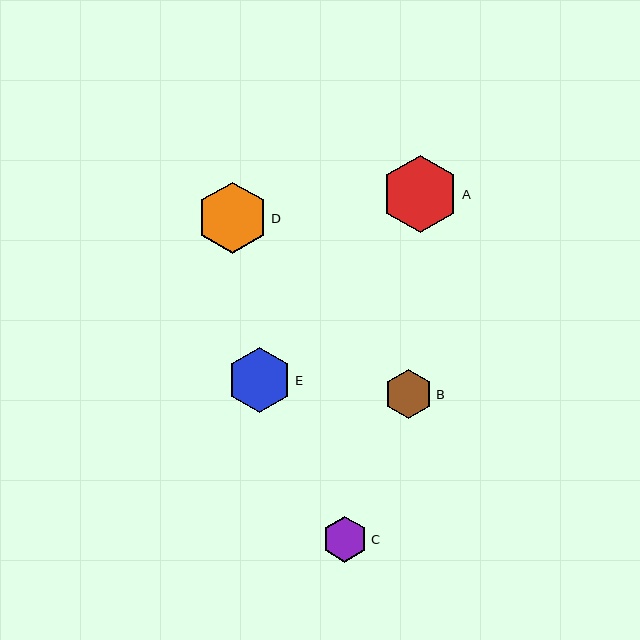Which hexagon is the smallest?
Hexagon C is the smallest with a size of approximately 46 pixels.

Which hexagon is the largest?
Hexagon A is the largest with a size of approximately 77 pixels.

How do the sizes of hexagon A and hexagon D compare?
Hexagon A and hexagon D are approximately the same size.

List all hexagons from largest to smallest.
From largest to smallest: A, D, E, B, C.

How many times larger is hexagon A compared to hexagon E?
Hexagon A is approximately 1.2 times the size of hexagon E.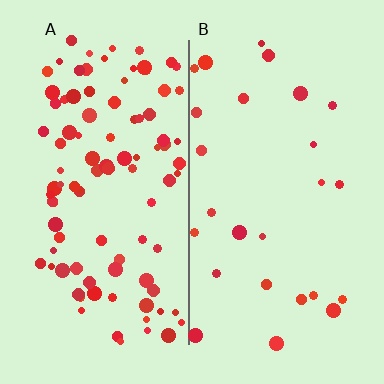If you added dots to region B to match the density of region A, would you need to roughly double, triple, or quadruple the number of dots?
Approximately quadruple.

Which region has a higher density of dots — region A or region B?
A (the left).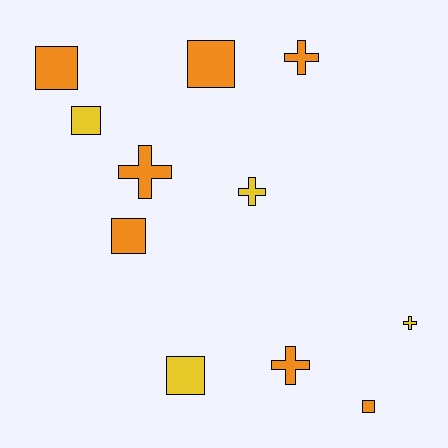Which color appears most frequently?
Orange, with 7 objects.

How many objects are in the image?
There are 11 objects.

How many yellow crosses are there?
There are 2 yellow crosses.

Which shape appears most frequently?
Square, with 6 objects.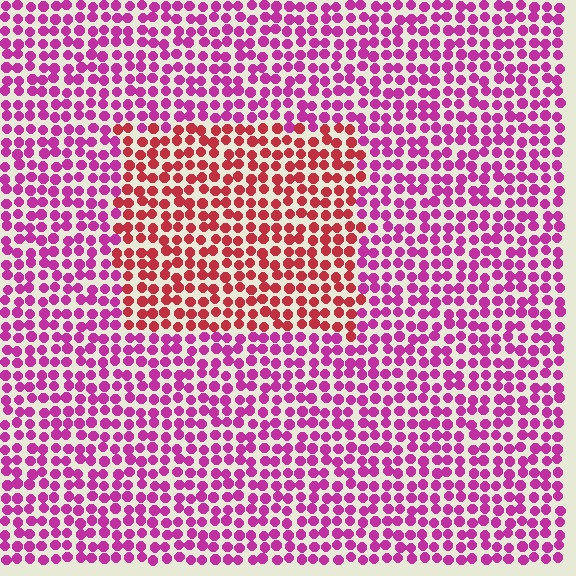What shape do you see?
I see a rectangle.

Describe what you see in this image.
The image is filled with small magenta elements in a uniform arrangement. A rectangle-shaped region is visible where the elements are tinted to a slightly different hue, forming a subtle color boundary.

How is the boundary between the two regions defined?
The boundary is defined purely by a slight shift in hue (about 41 degrees). Spacing, size, and orientation are identical on both sides.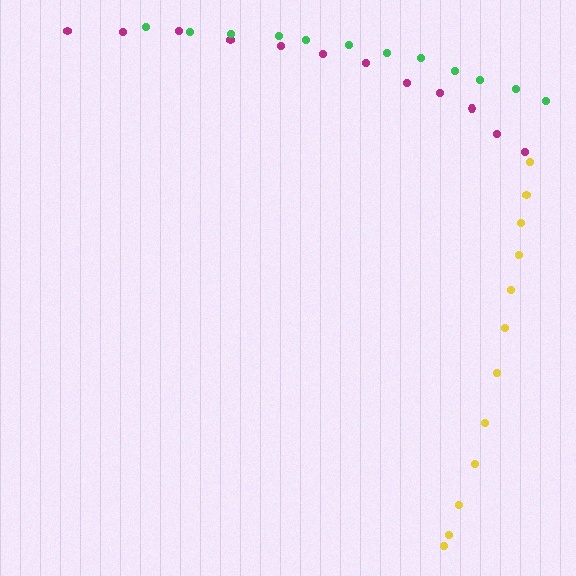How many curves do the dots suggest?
There are 3 distinct paths.